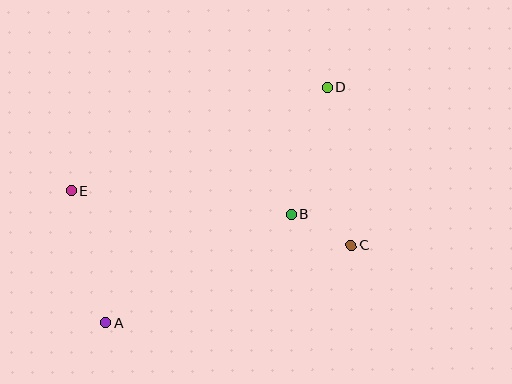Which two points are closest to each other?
Points B and C are closest to each other.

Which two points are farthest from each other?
Points A and D are farthest from each other.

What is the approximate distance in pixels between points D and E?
The distance between D and E is approximately 276 pixels.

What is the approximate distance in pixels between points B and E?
The distance between B and E is approximately 222 pixels.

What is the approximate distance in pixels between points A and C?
The distance between A and C is approximately 257 pixels.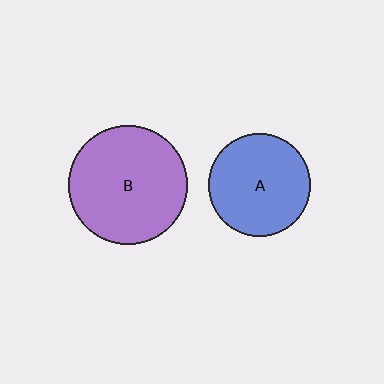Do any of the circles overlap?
No, none of the circles overlap.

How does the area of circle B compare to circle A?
Approximately 1.3 times.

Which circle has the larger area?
Circle B (purple).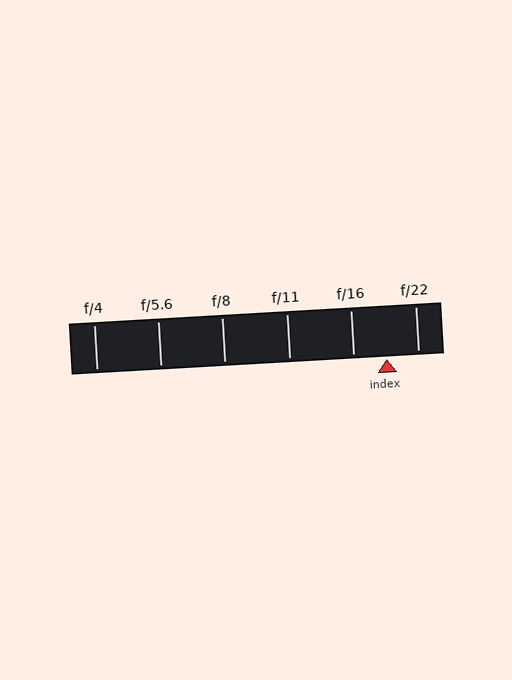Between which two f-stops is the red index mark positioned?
The index mark is between f/16 and f/22.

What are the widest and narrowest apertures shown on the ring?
The widest aperture shown is f/4 and the narrowest is f/22.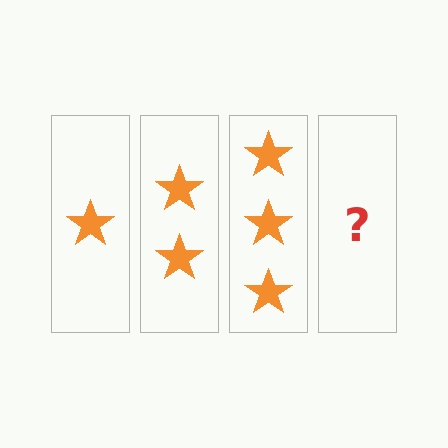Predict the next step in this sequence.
The next step is 4 stars.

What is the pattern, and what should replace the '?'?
The pattern is that each step adds one more star. The '?' should be 4 stars.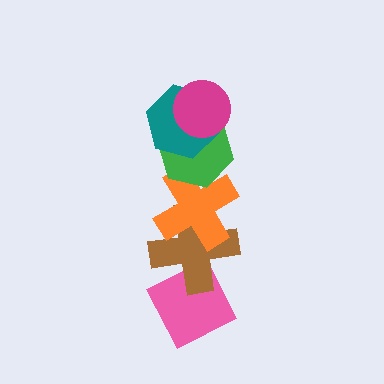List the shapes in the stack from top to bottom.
From top to bottom: the magenta circle, the teal hexagon, the green hexagon, the orange cross, the brown cross, the pink diamond.